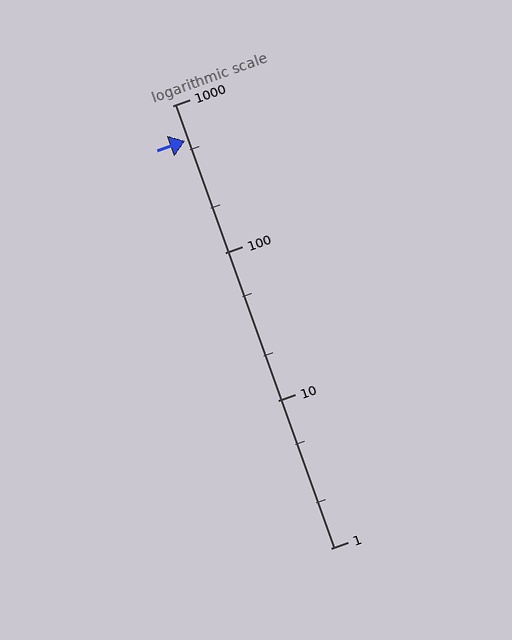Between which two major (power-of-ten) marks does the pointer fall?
The pointer is between 100 and 1000.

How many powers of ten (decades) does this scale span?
The scale spans 3 decades, from 1 to 1000.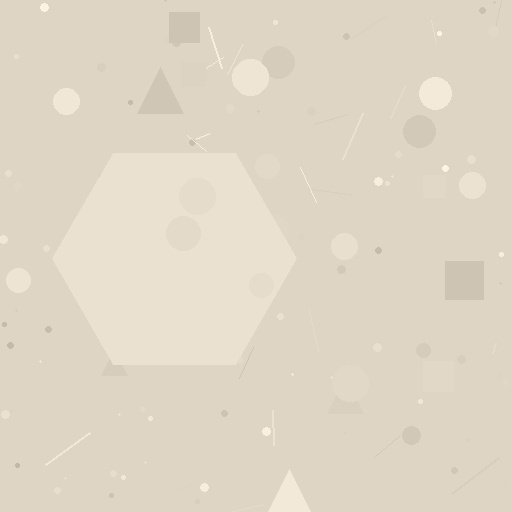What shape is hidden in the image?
A hexagon is hidden in the image.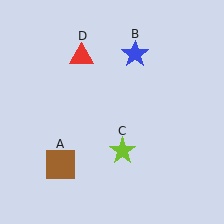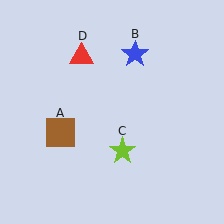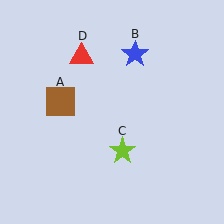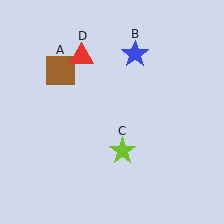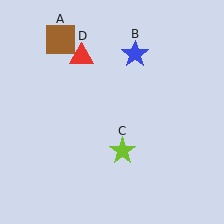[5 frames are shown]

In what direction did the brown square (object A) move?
The brown square (object A) moved up.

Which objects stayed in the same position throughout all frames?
Blue star (object B) and lime star (object C) and red triangle (object D) remained stationary.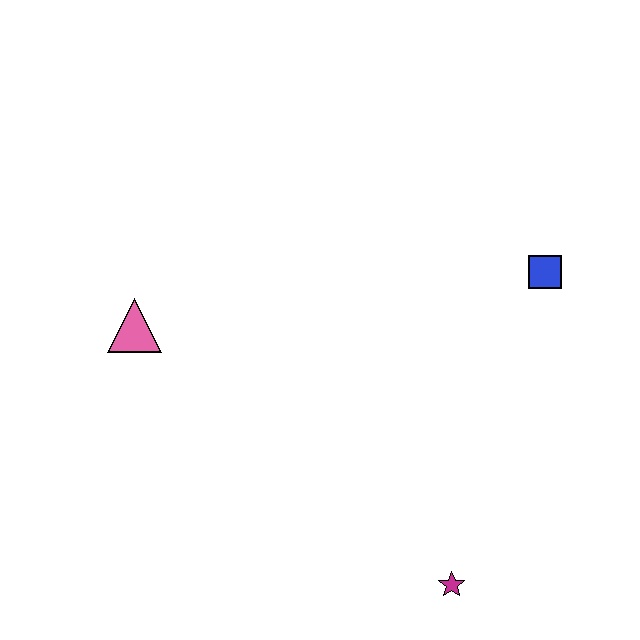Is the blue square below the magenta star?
No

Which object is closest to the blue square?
The magenta star is closest to the blue square.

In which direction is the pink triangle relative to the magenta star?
The pink triangle is to the left of the magenta star.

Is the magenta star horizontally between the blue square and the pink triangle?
Yes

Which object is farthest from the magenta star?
The pink triangle is farthest from the magenta star.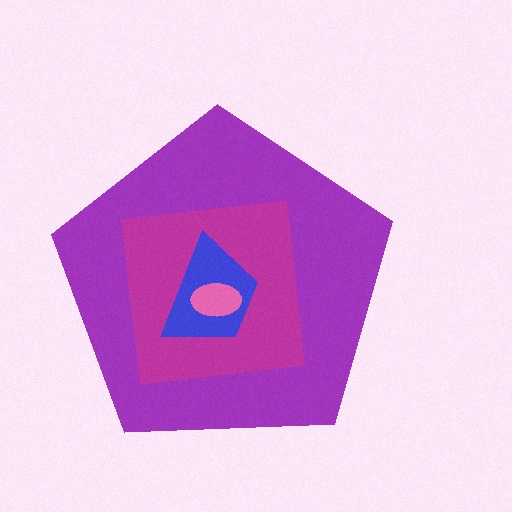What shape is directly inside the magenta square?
The blue trapezoid.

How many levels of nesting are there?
4.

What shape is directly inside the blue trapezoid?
The pink ellipse.